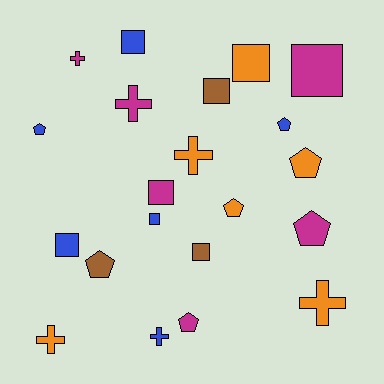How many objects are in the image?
There are 21 objects.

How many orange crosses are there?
There are 3 orange crosses.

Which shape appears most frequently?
Square, with 8 objects.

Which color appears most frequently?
Blue, with 6 objects.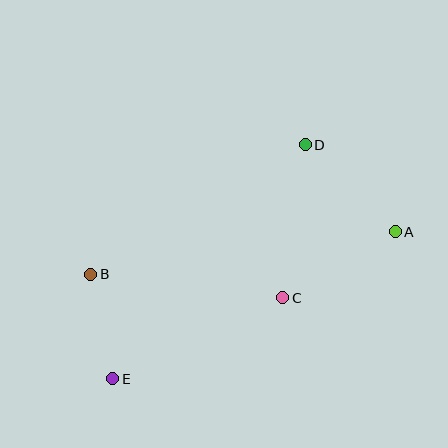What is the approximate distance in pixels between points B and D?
The distance between B and D is approximately 250 pixels.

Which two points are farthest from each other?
Points A and E are farthest from each other.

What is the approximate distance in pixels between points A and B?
The distance between A and B is approximately 307 pixels.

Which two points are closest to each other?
Points B and E are closest to each other.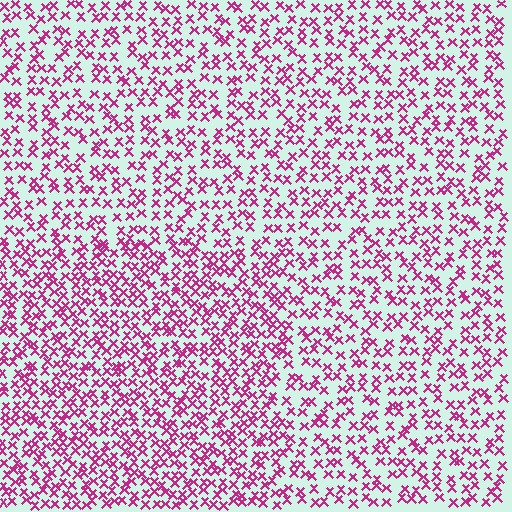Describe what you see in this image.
The image contains small magenta elements arranged at two different densities. A rectangle-shaped region is visible where the elements are more densely packed than the surrounding area.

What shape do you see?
I see a rectangle.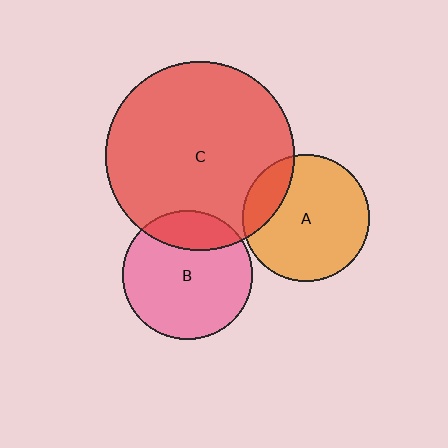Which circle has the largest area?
Circle C (red).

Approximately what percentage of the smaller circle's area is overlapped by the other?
Approximately 20%.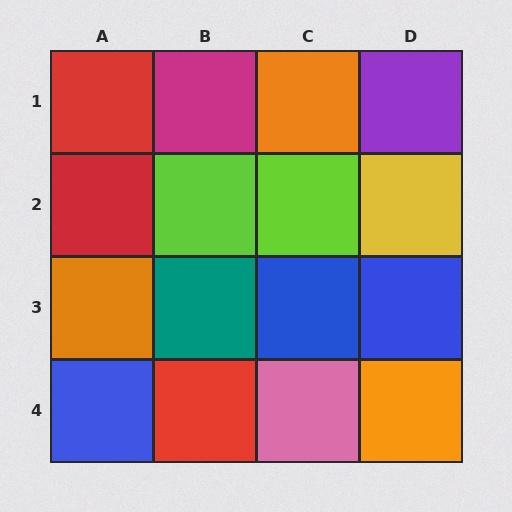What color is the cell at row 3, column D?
Blue.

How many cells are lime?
2 cells are lime.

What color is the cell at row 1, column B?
Magenta.